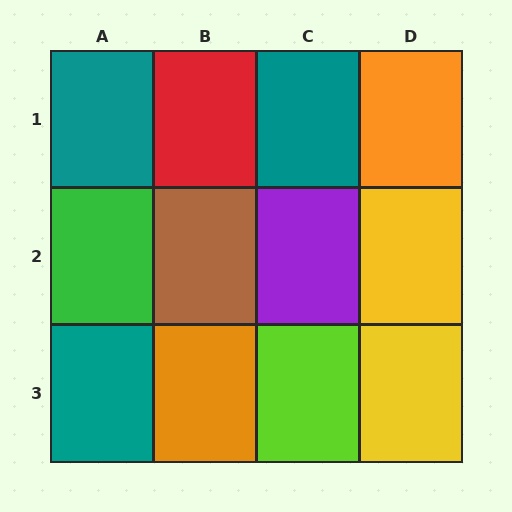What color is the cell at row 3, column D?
Yellow.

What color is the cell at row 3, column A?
Teal.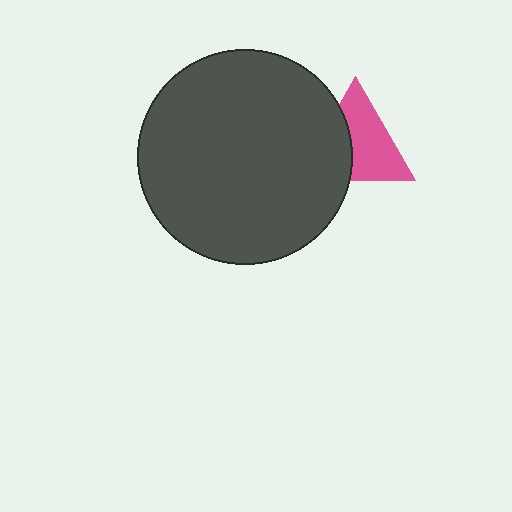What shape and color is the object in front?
The object in front is a dark gray circle.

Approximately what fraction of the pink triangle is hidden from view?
Roughly 39% of the pink triangle is hidden behind the dark gray circle.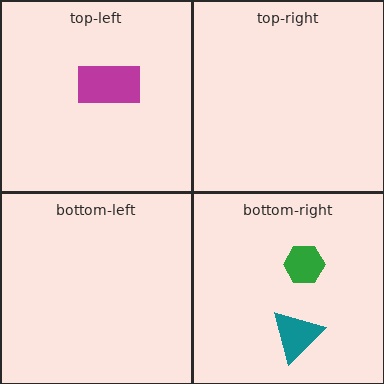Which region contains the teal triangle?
The bottom-right region.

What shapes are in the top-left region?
The magenta rectangle.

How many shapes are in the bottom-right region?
2.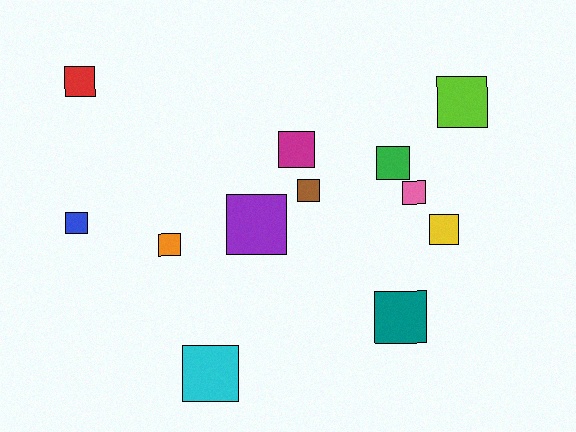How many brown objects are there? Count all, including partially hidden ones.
There is 1 brown object.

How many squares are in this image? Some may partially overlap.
There are 12 squares.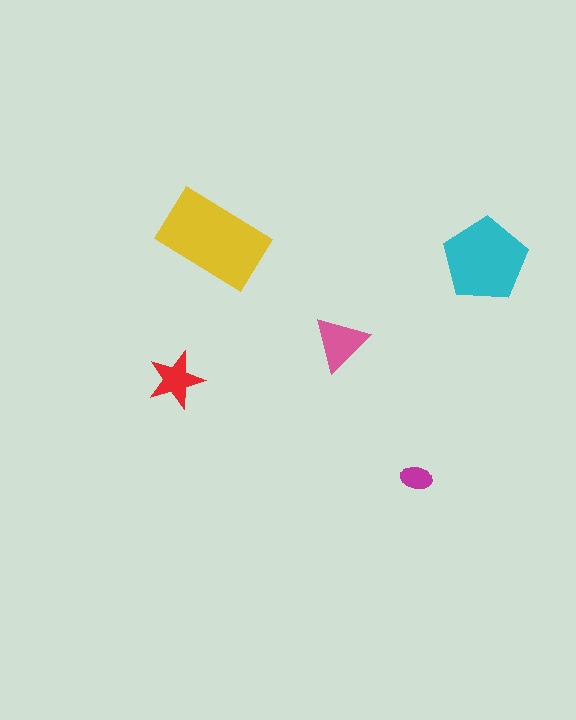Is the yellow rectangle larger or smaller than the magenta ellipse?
Larger.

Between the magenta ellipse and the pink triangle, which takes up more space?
The pink triangle.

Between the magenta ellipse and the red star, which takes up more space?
The red star.